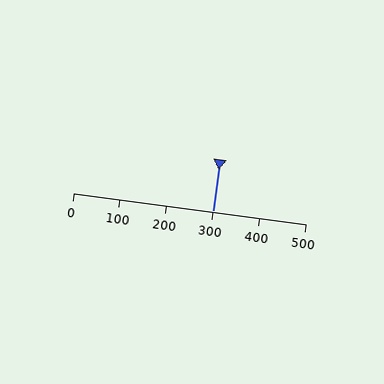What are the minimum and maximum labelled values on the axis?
The axis runs from 0 to 500.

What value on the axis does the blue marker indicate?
The marker indicates approximately 300.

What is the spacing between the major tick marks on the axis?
The major ticks are spaced 100 apart.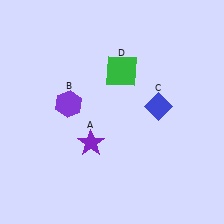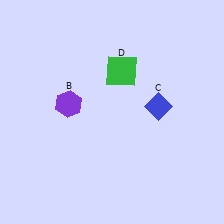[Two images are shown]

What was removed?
The purple star (A) was removed in Image 2.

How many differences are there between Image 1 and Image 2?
There is 1 difference between the two images.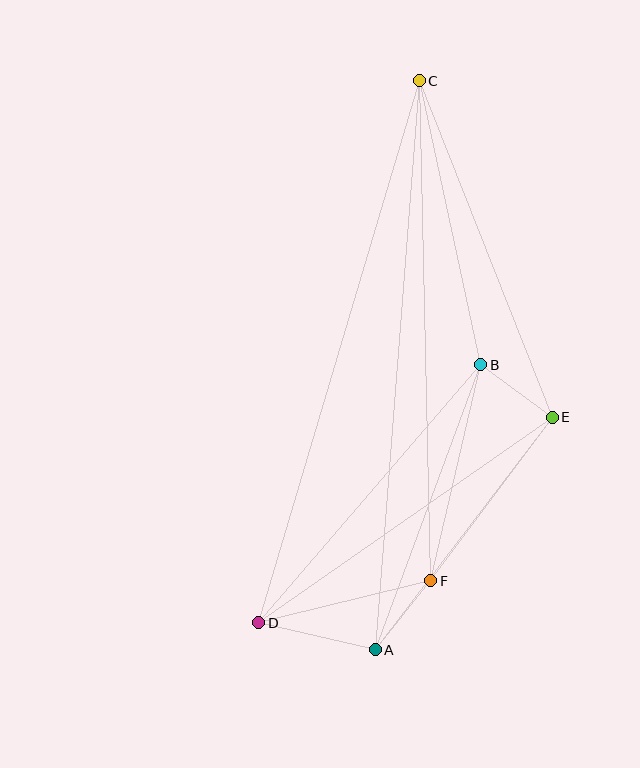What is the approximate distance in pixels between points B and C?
The distance between B and C is approximately 291 pixels.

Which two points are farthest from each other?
Points A and C are farthest from each other.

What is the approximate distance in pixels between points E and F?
The distance between E and F is approximately 204 pixels.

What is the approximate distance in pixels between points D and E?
The distance between D and E is approximately 358 pixels.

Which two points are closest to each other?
Points A and F are closest to each other.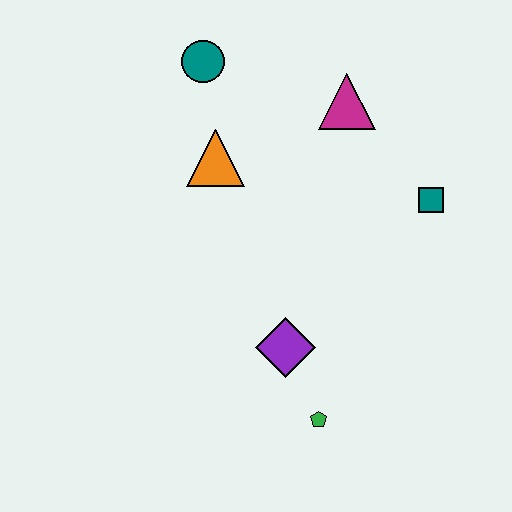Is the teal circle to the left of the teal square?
Yes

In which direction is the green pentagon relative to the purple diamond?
The green pentagon is below the purple diamond.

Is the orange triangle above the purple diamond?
Yes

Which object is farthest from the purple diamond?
The teal circle is farthest from the purple diamond.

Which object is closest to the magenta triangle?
The teal square is closest to the magenta triangle.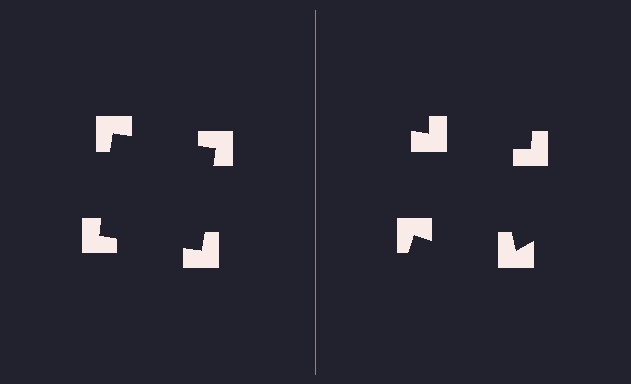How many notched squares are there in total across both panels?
8 — 4 on each side.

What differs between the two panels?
The notched squares are positioned identically on both sides; only the wedge orientations differ. On the left they align to a square; on the right they are misaligned.